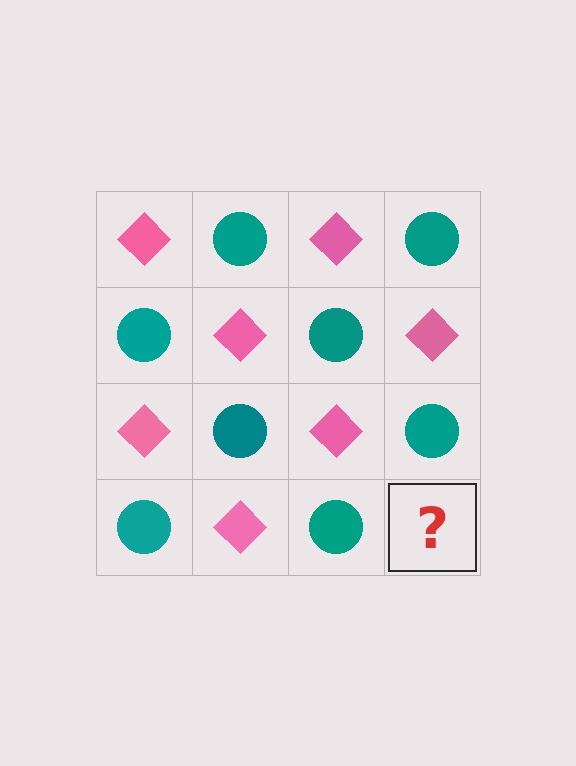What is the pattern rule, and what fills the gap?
The rule is that it alternates pink diamond and teal circle in a checkerboard pattern. The gap should be filled with a pink diamond.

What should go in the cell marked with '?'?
The missing cell should contain a pink diamond.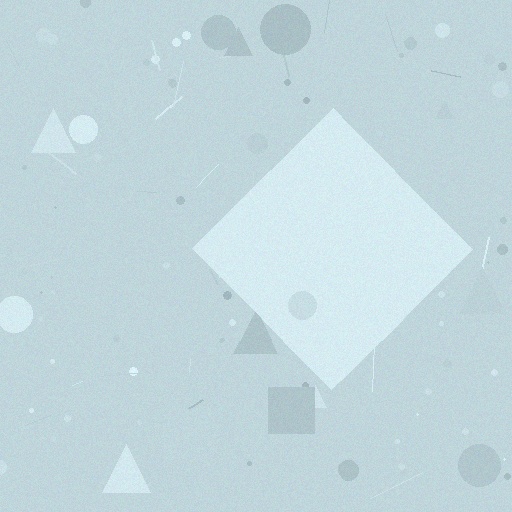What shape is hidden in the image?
A diamond is hidden in the image.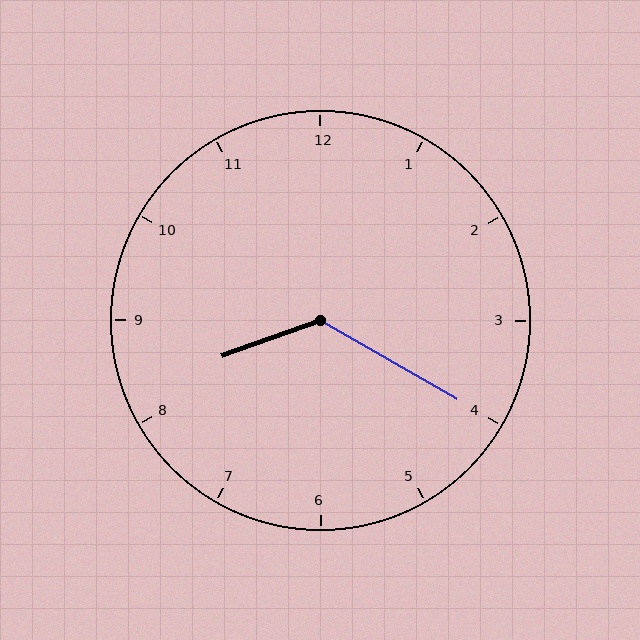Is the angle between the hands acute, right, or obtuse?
It is obtuse.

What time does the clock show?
8:20.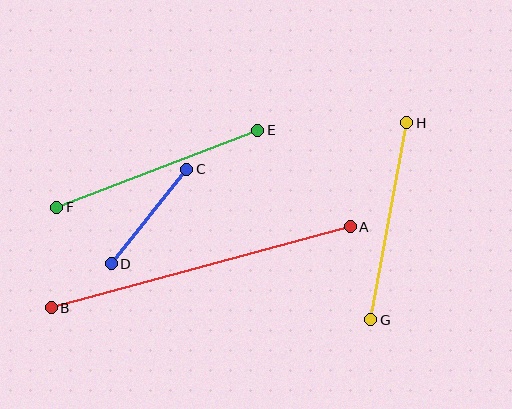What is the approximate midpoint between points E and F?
The midpoint is at approximately (157, 169) pixels.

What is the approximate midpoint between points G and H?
The midpoint is at approximately (389, 221) pixels.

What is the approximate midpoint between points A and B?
The midpoint is at approximately (201, 267) pixels.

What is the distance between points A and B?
The distance is approximately 310 pixels.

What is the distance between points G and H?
The distance is approximately 200 pixels.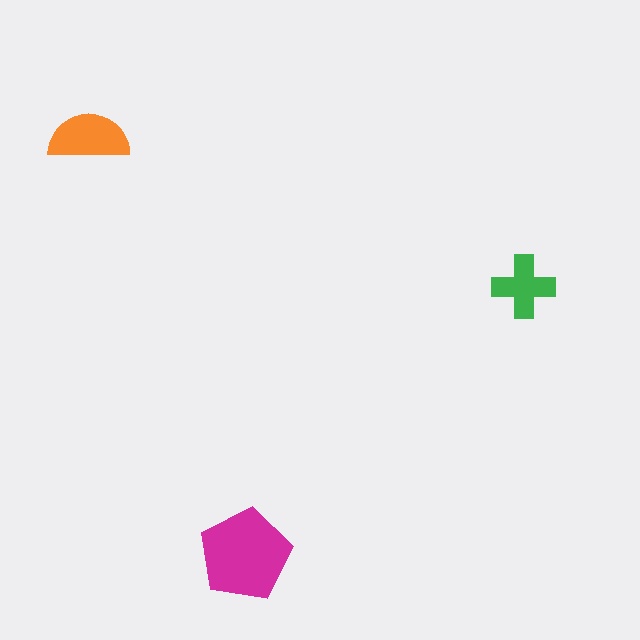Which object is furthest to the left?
The orange semicircle is leftmost.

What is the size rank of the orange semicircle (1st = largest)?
2nd.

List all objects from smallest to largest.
The green cross, the orange semicircle, the magenta pentagon.